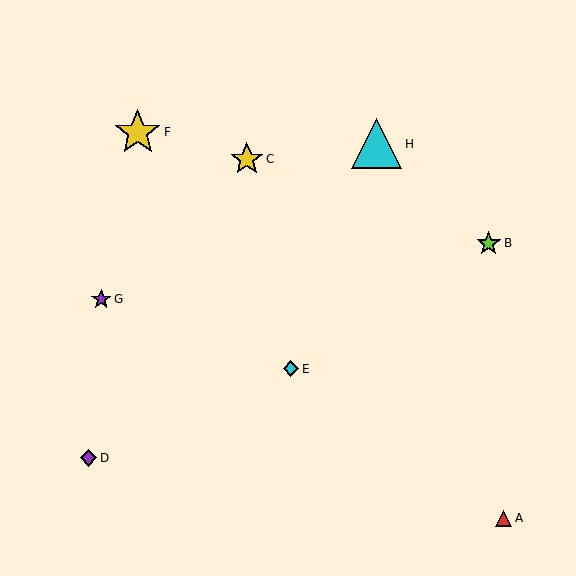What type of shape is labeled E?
Shape E is a cyan diamond.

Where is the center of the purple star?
The center of the purple star is at (101, 299).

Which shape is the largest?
The cyan triangle (labeled H) is the largest.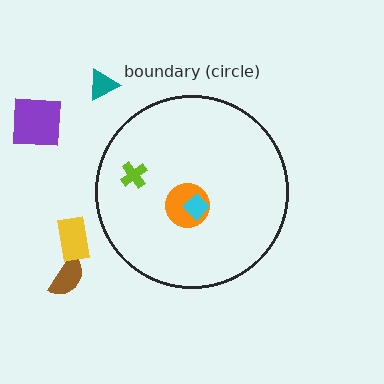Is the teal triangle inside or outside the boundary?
Outside.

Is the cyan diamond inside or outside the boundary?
Inside.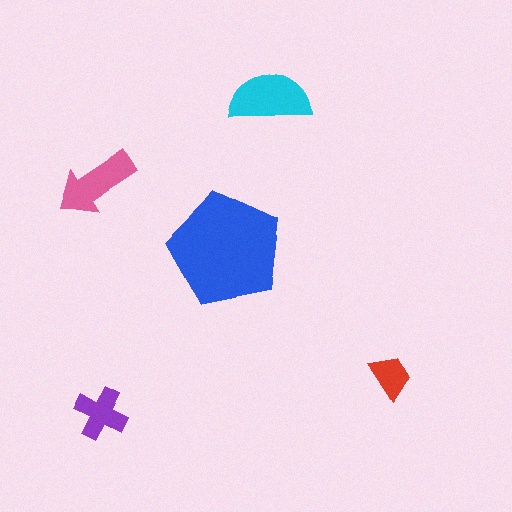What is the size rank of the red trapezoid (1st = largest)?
5th.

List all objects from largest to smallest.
The blue pentagon, the cyan semicircle, the pink arrow, the purple cross, the red trapezoid.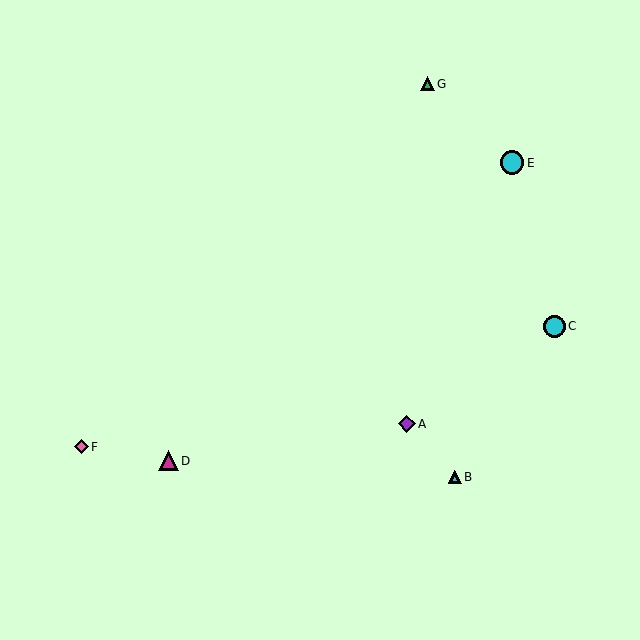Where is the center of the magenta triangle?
The center of the magenta triangle is at (168, 461).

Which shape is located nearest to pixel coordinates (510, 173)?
The cyan circle (labeled E) at (512, 163) is nearest to that location.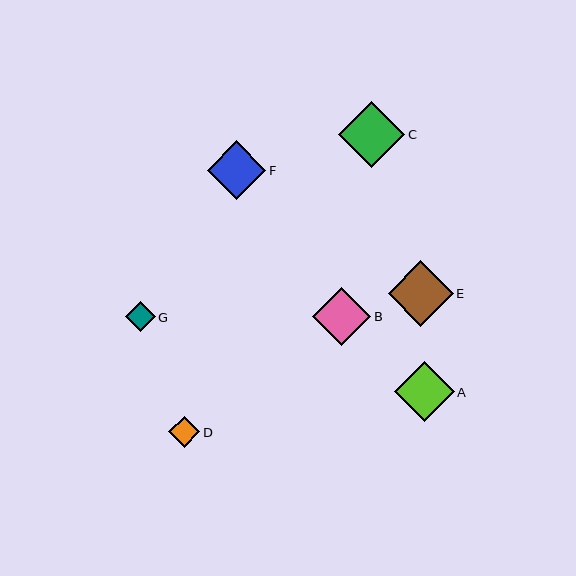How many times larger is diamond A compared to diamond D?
Diamond A is approximately 1.9 times the size of diamond D.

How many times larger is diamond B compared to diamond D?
Diamond B is approximately 1.9 times the size of diamond D.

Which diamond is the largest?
Diamond C is the largest with a size of approximately 66 pixels.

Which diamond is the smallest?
Diamond G is the smallest with a size of approximately 30 pixels.